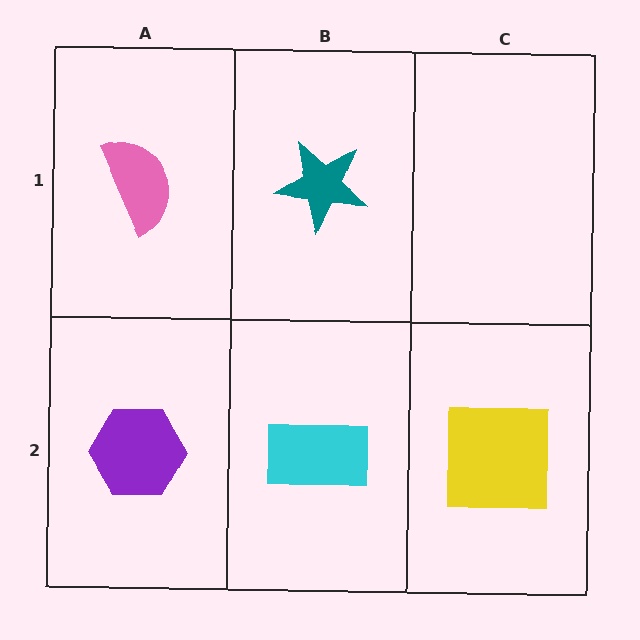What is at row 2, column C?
A yellow square.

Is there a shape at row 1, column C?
No, that cell is empty.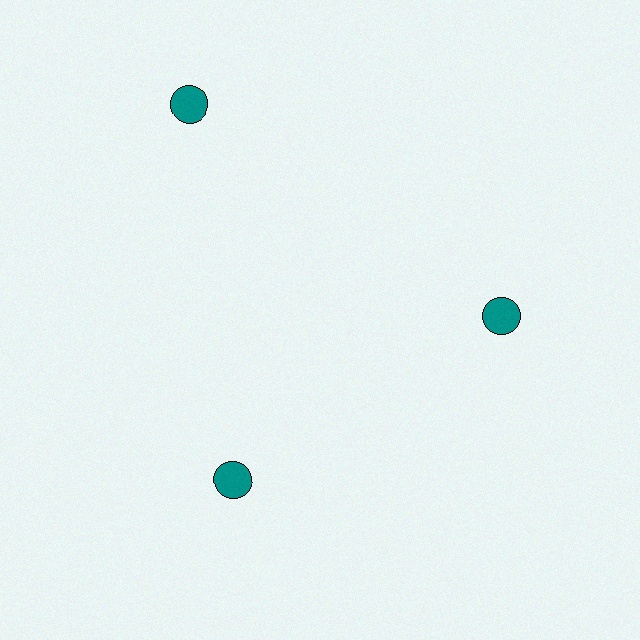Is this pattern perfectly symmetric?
No. The 3 teal circles are arranged in a ring, but one element near the 11 o'clock position is pushed outward from the center, breaking the 3-fold rotational symmetry.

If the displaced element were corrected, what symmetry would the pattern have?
It would have 3-fold rotational symmetry — the pattern would map onto itself every 120 degrees.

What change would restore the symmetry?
The symmetry would be restored by moving it inward, back onto the ring so that all 3 circles sit at equal angles and equal distance from the center.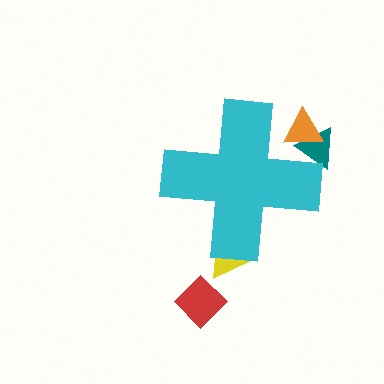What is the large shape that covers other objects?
A cyan cross.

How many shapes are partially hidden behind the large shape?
3 shapes are partially hidden.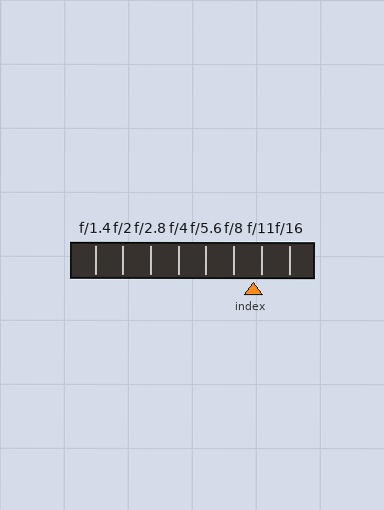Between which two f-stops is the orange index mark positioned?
The index mark is between f/8 and f/11.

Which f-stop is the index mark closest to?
The index mark is closest to f/11.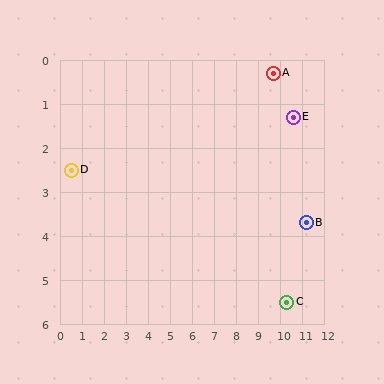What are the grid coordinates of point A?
Point A is at approximately (9.7, 0.3).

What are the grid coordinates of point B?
Point B is at approximately (11.2, 3.7).